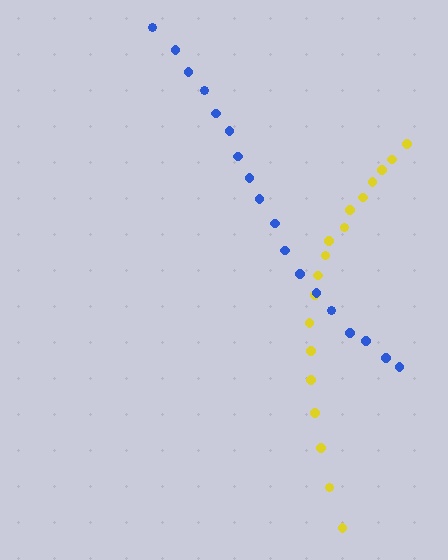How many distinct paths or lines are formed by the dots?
There are 2 distinct paths.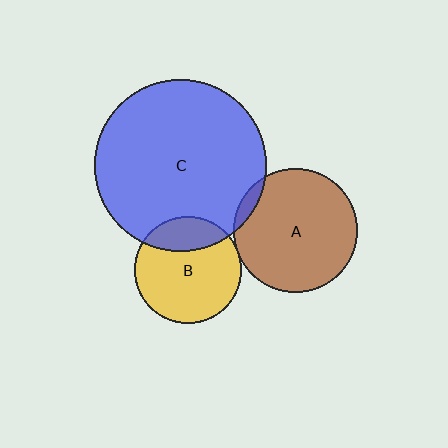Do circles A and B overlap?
Yes.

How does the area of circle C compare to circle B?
Approximately 2.6 times.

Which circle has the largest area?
Circle C (blue).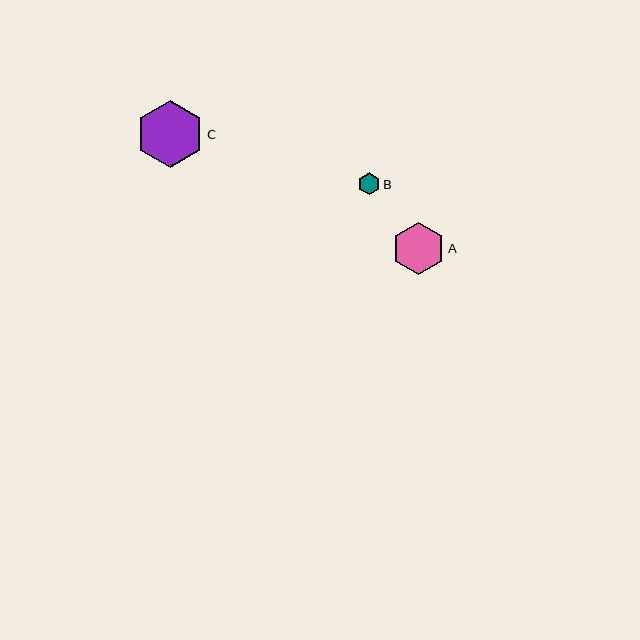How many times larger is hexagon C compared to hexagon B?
Hexagon C is approximately 3.1 times the size of hexagon B.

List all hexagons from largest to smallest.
From largest to smallest: C, A, B.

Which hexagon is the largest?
Hexagon C is the largest with a size of approximately 67 pixels.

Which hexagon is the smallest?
Hexagon B is the smallest with a size of approximately 22 pixels.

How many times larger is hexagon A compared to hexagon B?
Hexagon A is approximately 2.4 times the size of hexagon B.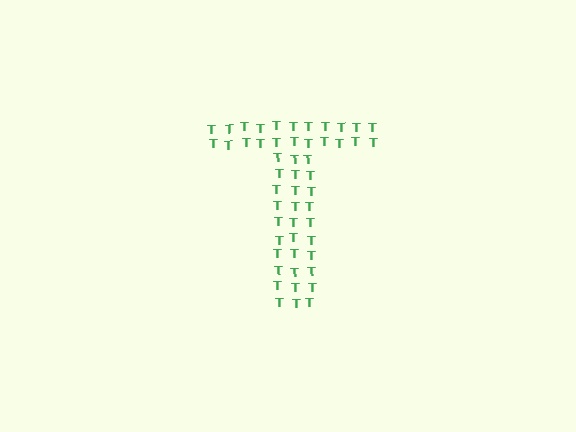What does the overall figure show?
The overall figure shows the letter T.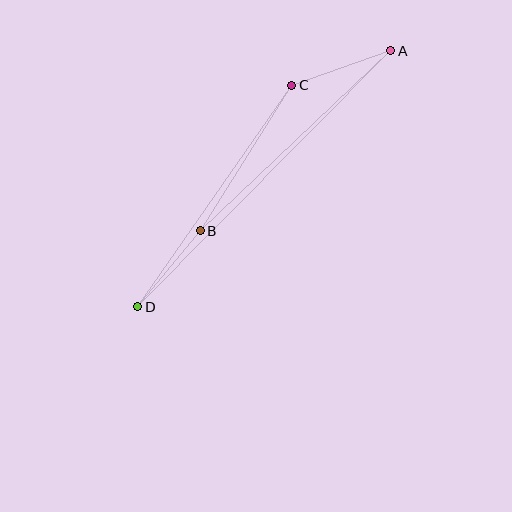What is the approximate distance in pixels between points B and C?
The distance between B and C is approximately 172 pixels.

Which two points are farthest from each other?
Points A and D are farthest from each other.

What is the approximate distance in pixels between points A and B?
The distance between A and B is approximately 262 pixels.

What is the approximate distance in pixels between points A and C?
The distance between A and C is approximately 105 pixels.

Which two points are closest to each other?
Points B and D are closest to each other.